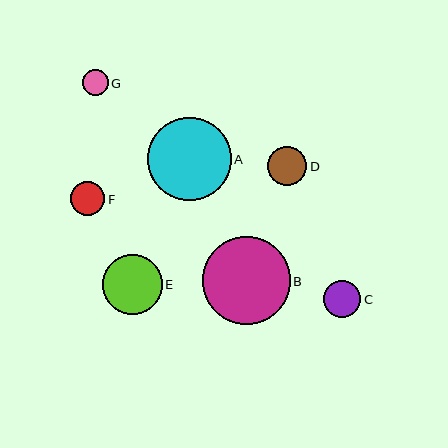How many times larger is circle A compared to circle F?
Circle A is approximately 2.5 times the size of circle F.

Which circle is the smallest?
Circle G is the smallest with a size of approximately 26 pixels.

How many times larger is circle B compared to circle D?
Circle B is approximately 2.3 times the size of circle D.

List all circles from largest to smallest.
From largest to smallest: B, A, E, D, C, F, G.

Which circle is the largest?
Circle B is the largest with a size of approximately 88 pixels.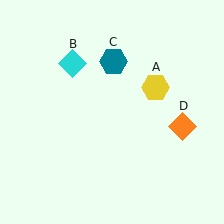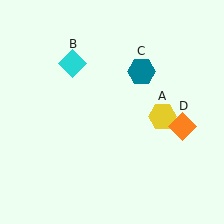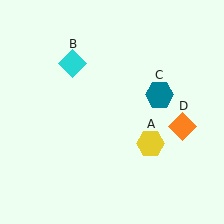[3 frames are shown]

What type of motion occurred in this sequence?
The yellow hexagon (object A), teal hexagon (object C) rotated clockwise around the center of the scene.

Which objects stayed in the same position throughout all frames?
Cyan diamond (object B) and orange diamond (object D) remained stationary.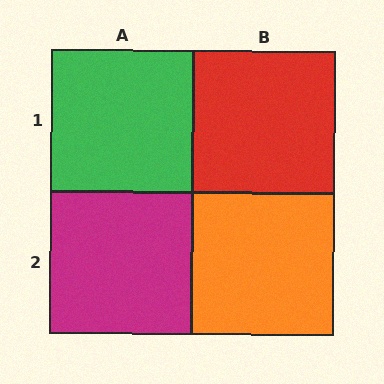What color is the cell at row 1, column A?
Green.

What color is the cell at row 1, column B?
Red.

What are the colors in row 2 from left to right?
Magenta, orange.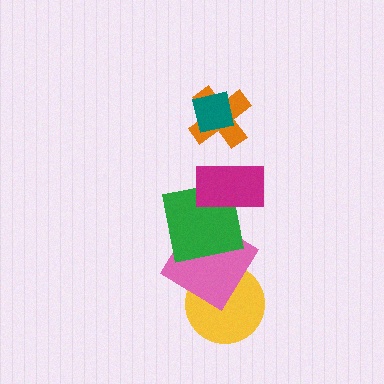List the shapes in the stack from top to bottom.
From top to bottom: the teal square, the orange cross, the magenta rectangle, the green square, the pink diamond, the yellow circle.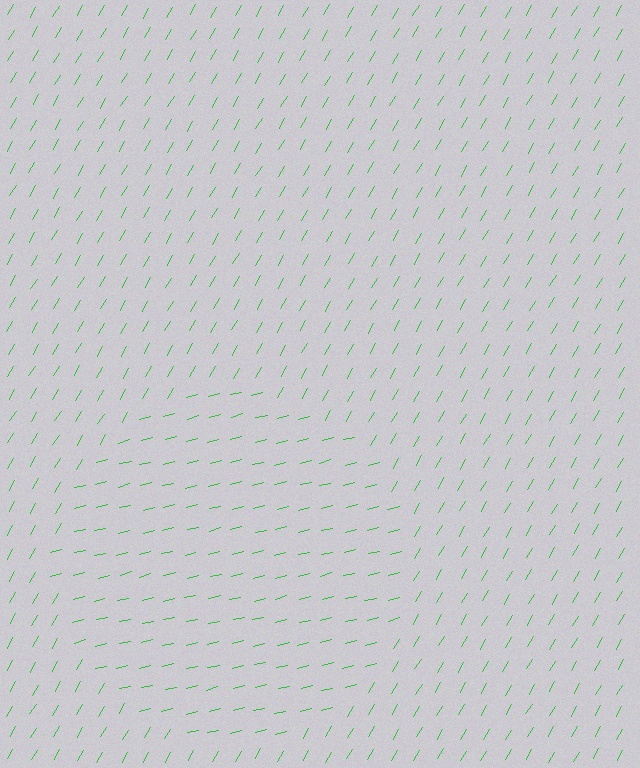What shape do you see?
I see a circle.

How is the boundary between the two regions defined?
The boundary is defined purely by a change in line orientation (approximately 45 degrees difference). All lines are the same color and thickness.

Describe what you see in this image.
The image is filled with small green line segments. A circle region in the image has lines oriented differently from the surrounding lines, creating a visible texture boundary.